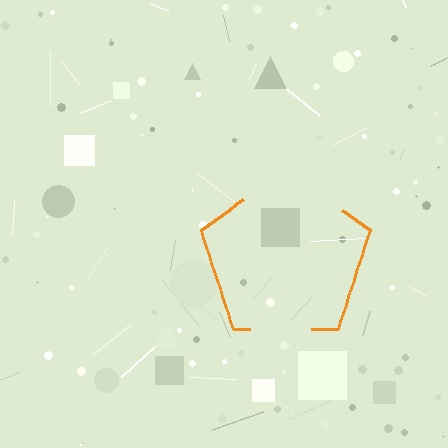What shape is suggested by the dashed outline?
The dashed outline suggests a pentagon.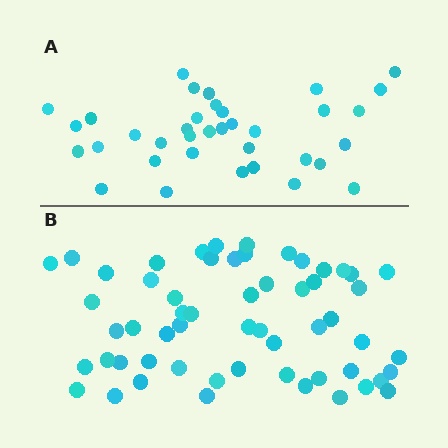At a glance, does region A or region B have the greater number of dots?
Region B (the bottom region) has more dots.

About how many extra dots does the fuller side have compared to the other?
Region B has approximately 20 more dots than region A.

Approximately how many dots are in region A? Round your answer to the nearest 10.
About 40 dots. (The exact count is 36, which rounds to 40.)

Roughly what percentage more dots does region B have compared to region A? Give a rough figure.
About 60% more.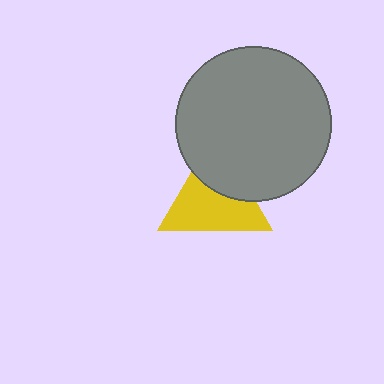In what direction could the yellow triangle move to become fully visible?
The yellow triangle could move down. That would shift it out from behind the gray circle entirely.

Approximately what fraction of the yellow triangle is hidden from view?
Roughly 36% of the yellow triangle is hidden behind the gray circle.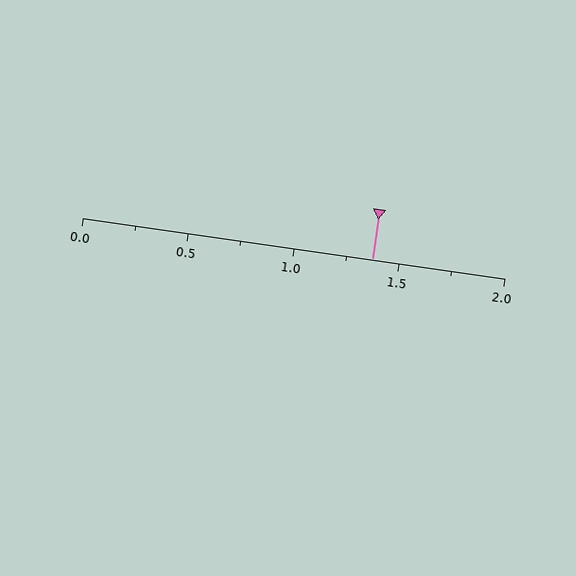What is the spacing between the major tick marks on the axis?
The major ticks are spaced 0.5 apart.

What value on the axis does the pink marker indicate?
The marker indicates approximately 1.38.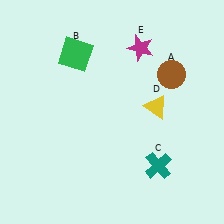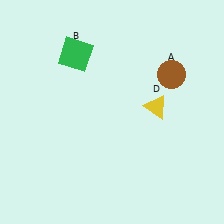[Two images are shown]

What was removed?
The magenta star (E), the teal cross (C) were removed in Image 2.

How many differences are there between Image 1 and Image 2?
There are 2 differences between the two images.